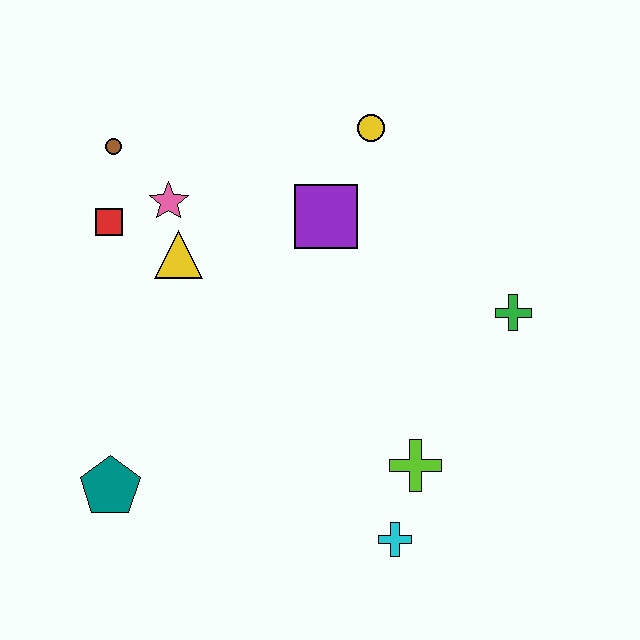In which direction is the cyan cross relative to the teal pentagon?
The cyan cross is to the right of the teal pentagon.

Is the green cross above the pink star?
No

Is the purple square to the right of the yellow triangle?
Yes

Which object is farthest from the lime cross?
The brown circle is farthest from the lime cross.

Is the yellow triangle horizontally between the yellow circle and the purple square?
No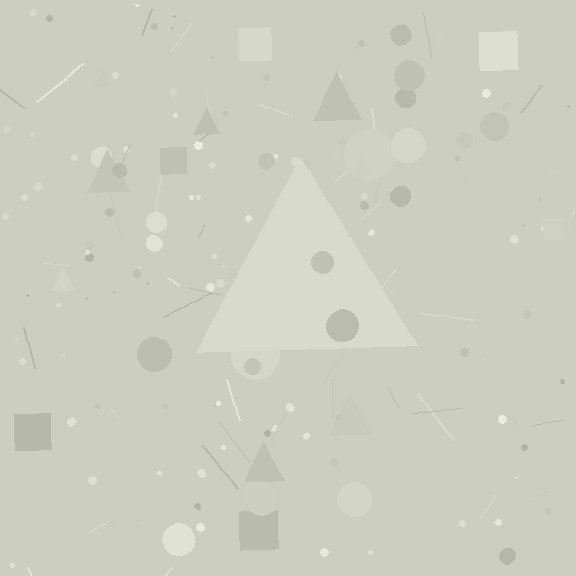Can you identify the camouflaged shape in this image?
The camouflaged shape is a triangle.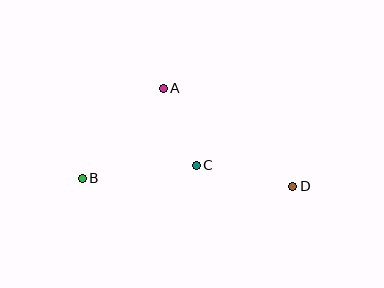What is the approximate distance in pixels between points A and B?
The distance between A and B is approximately 121 pixels.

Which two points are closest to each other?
Points A and C are closest to each other.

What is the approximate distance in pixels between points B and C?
The distance between B and C is approximately 115 pixels.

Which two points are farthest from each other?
Points B and D are farthest from each other.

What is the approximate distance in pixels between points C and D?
The distance between C and D is approximately 99 pixels.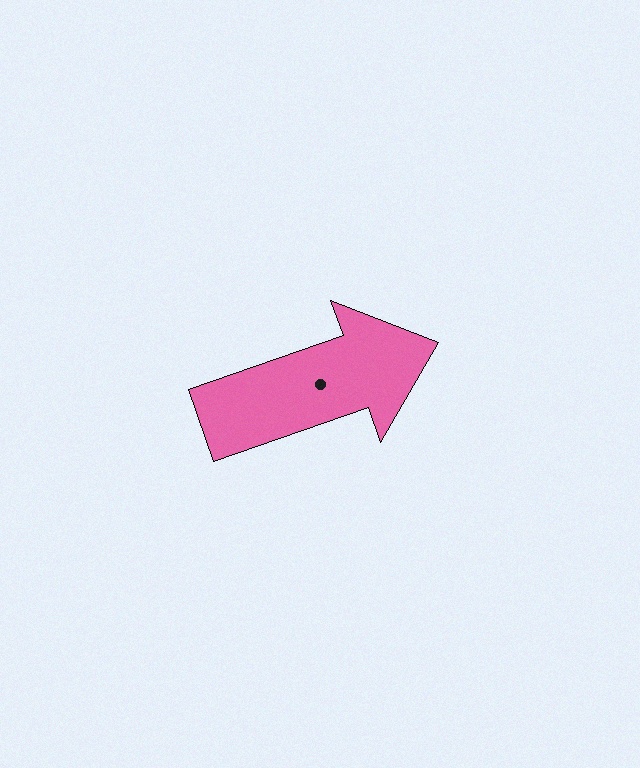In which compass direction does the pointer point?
East.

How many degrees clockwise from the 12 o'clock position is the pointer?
Approximately 71 degrees.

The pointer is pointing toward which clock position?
Roughly 2 o'clock.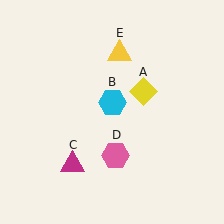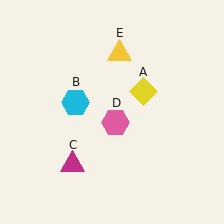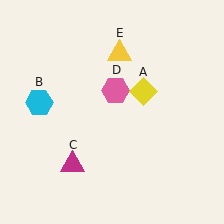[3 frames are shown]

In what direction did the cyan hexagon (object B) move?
The cyan hexagon (object B) moved left.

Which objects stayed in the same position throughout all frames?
Yellow diamond (object A) and magenta triangle (object C) and yellow triangle (object E) remained stationary.